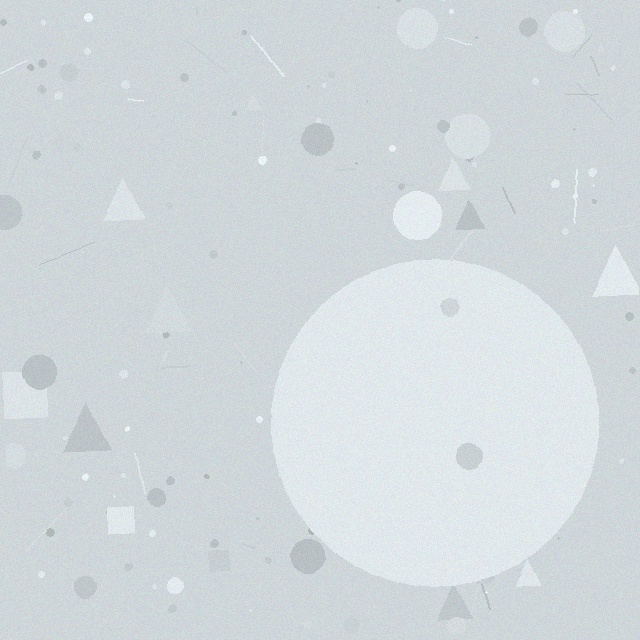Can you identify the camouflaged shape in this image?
The camouflaged shape is a circle.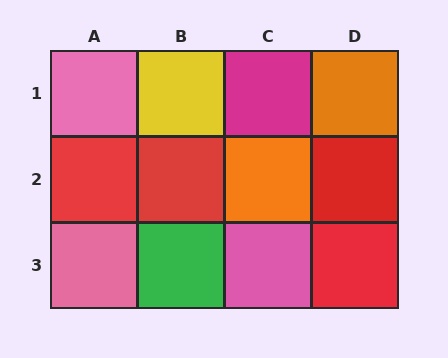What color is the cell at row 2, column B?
Red.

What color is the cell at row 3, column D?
Red.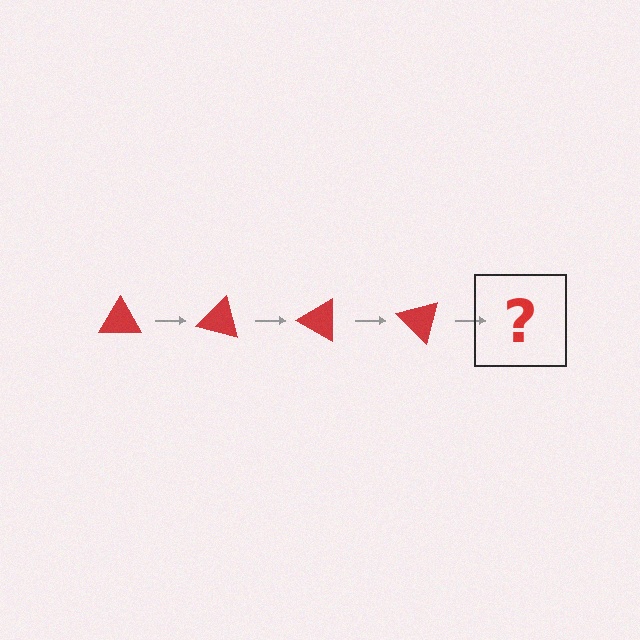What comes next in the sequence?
The next element should be a red triangle rotated 60 degrees.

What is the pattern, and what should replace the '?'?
The pattern is that the triangle rotates 15 degrees each step. The '?' should be a red triangle rotated 60 degrees.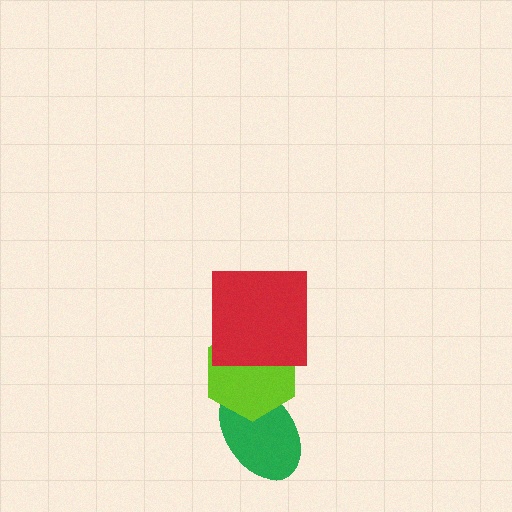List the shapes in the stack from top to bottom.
From top to bottom: the red square, the lime hexagon, the green ellipse.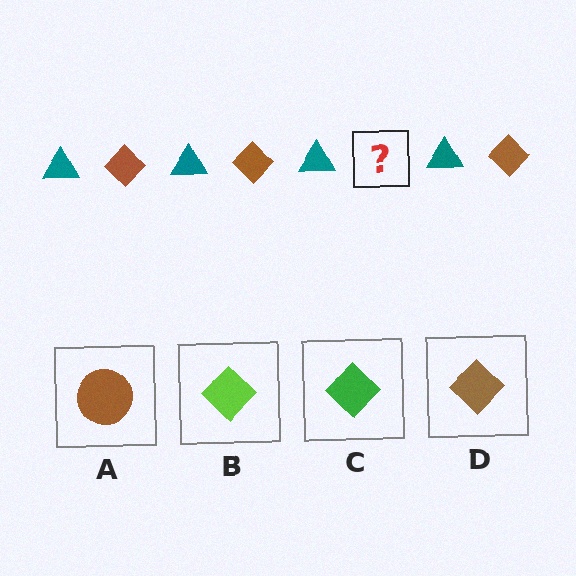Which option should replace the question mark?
Option D.